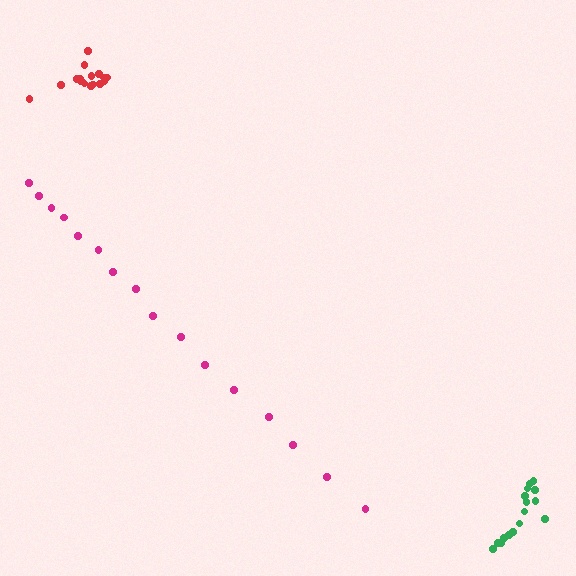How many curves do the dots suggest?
There are 3 distinct paths.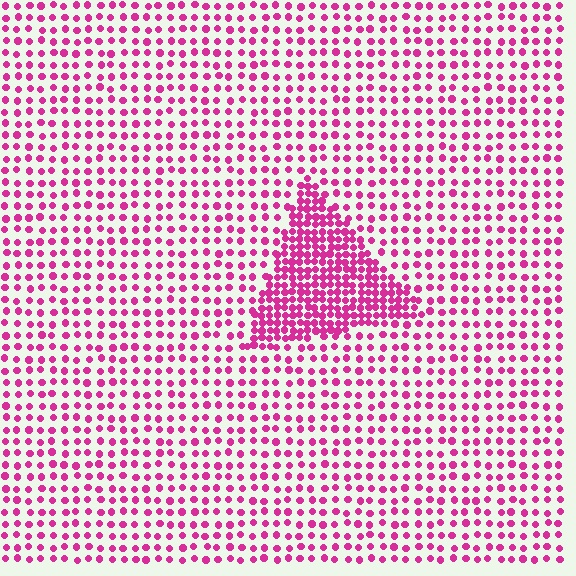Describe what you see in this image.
The image contains small magenta elements arranged at two different densities. A triangle-shaped region is visible where the elements are more densely packed than the surrounding area.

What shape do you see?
I see a triangle.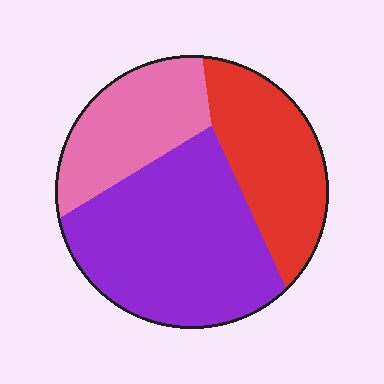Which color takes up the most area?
Purple, at roughly 50%.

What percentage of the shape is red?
Red takes up between a sixth and a third of the shape.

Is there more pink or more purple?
Purple.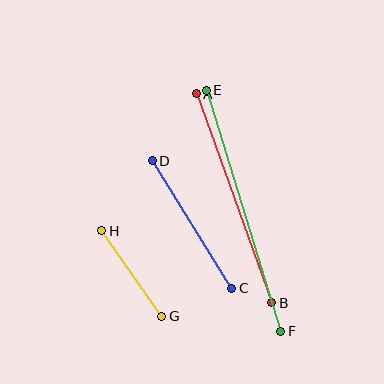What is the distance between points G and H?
The distance is approximately 104 pixels.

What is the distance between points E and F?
The distance is approximately 252 pixels.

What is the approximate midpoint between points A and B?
The midpoint is at approximately (234, 198) pixels.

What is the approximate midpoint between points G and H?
The midpoint is at approximately (132, 273) pixels.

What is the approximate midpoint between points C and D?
The midpoint is at approximately (192, 224) pixels.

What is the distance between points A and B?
The distance is approximately 222 pixels.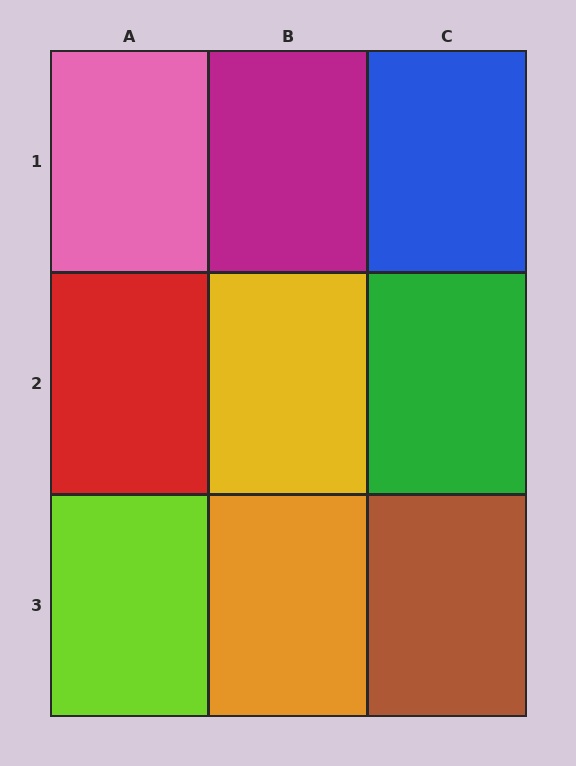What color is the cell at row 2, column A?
Red.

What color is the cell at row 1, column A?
Pink.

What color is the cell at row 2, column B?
Yellow.